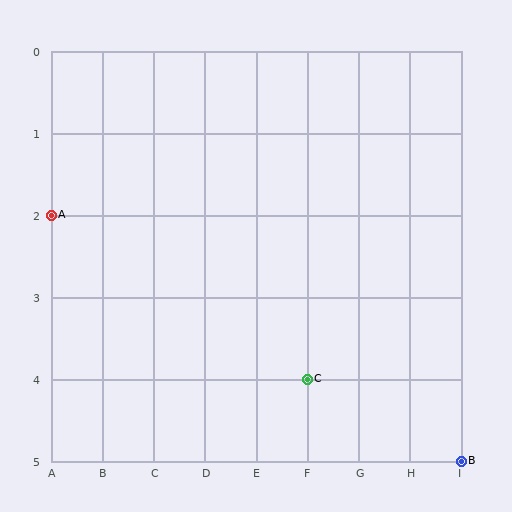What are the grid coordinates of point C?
Point C is at grid coordinates (F, 4).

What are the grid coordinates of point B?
Point B is at grid coordinates (I, 5).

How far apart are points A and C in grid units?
Points A and C are 5 columns and 2 rows apart (about 5.4 grid units diagonally).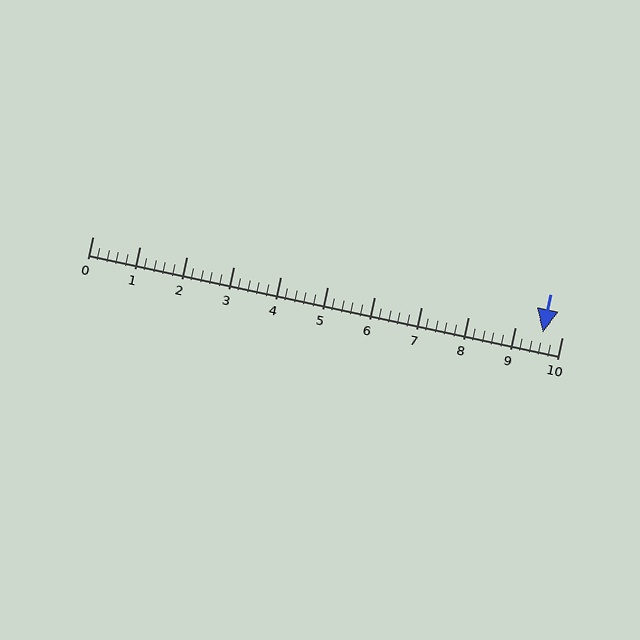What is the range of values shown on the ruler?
The ruler shows values from 0 to 10.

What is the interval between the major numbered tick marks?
The major tick marks are spaced 1 units apart.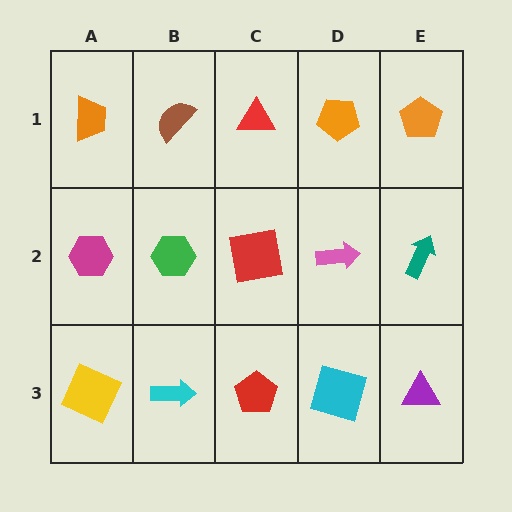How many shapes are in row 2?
5 shapes.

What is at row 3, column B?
A cyan arrow.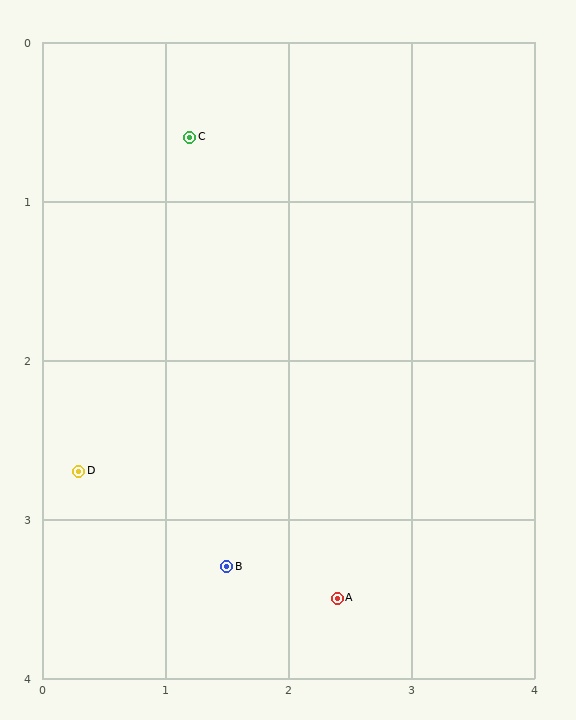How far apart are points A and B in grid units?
Points A and B are about 0.9 grid units apart.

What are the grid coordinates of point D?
Point D is at approximately (0.3, 2.7).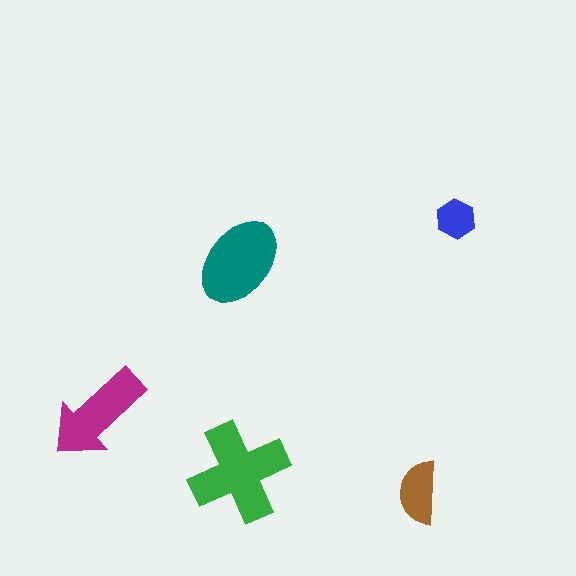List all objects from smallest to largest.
The blue hexagon, the brown semicircle, the magenta arrow, the teal ellipse, the green cross.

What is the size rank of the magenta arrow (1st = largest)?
3rd.